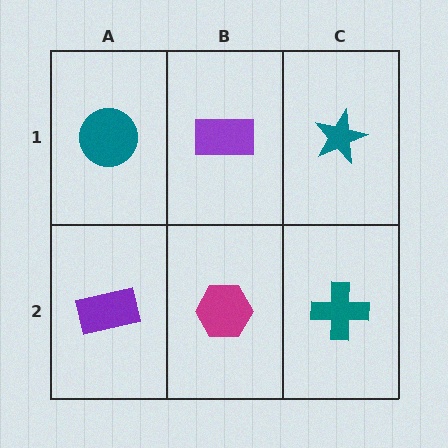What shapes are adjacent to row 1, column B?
A magenta hexagon (row 2, column B), a teal circle (row 1, column A), a teal star (row 1, column C).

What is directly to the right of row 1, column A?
A purple rectangle.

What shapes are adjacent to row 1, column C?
A teal cross (row 2, column C), a purple rectangle (row 1, column B).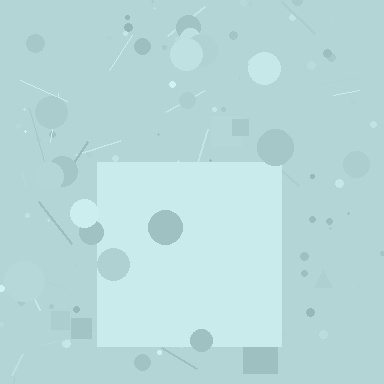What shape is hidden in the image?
A square is hidden in the image.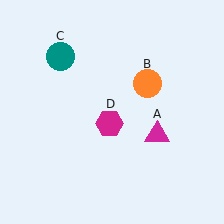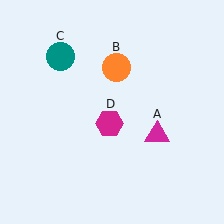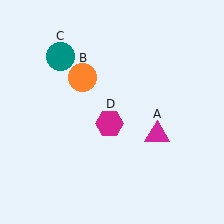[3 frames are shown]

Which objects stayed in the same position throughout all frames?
Magenta triangle (object A) and teal circle (object C) and magenta hexagon (object D) remained stationary.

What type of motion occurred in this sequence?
The orange circle (object B) rotated counterclockwise around the center of the scene.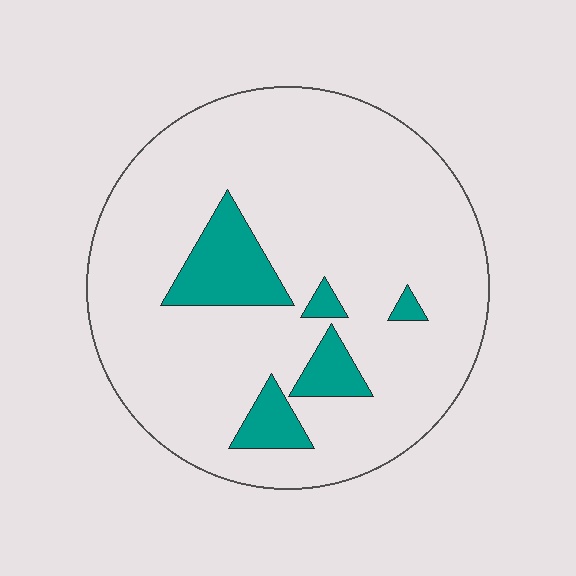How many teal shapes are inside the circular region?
5.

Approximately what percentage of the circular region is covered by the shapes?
Approximately 15%.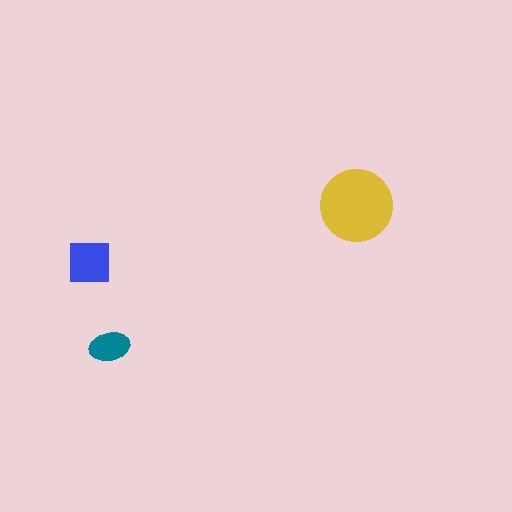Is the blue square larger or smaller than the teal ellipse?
Larger.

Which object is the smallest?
The teal ellipse.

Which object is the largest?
The yellow circle.